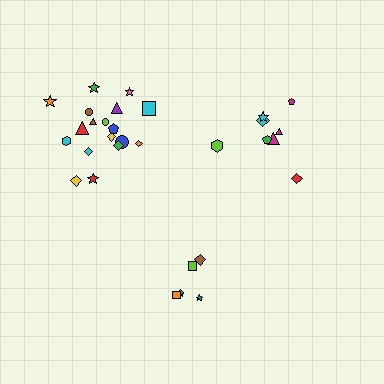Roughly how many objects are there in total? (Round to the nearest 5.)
Roughly 30 objects in total.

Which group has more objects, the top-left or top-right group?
The top-left group.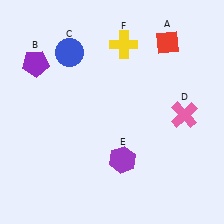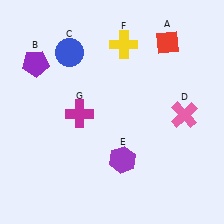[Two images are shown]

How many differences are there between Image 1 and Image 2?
There is 1 difference between the two images.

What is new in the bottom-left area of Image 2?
A magenta cross (G) was added in the bottom-left area of Image 2.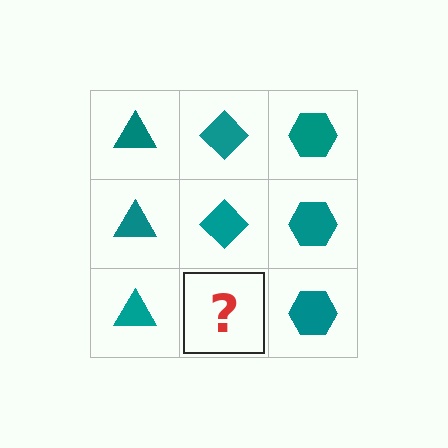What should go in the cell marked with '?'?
The missing cell should contain a teal diamond.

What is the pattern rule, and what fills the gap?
The rule is that each column has a consistent shape. The gap should be filled with a teal diamond.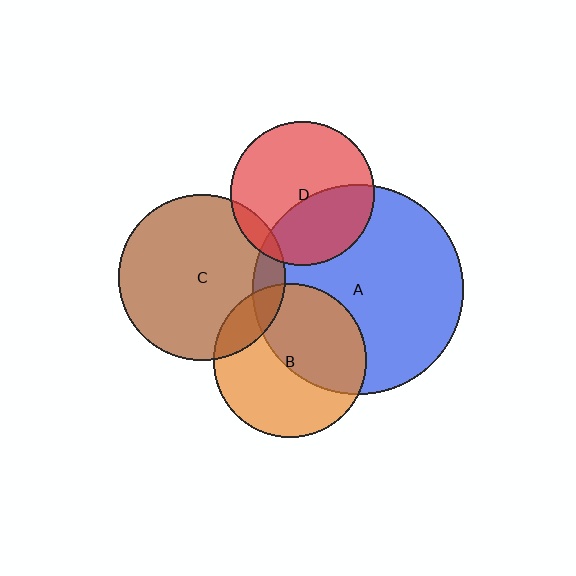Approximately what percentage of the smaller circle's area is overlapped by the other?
Approximately 15%.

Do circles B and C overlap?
Yes.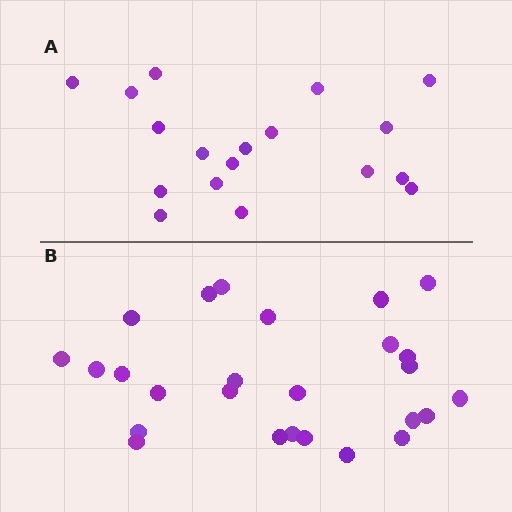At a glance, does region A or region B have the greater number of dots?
Region B (the bottom region) has more dots.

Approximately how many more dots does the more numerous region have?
Region B has roughly 8 or so more dots than region A.